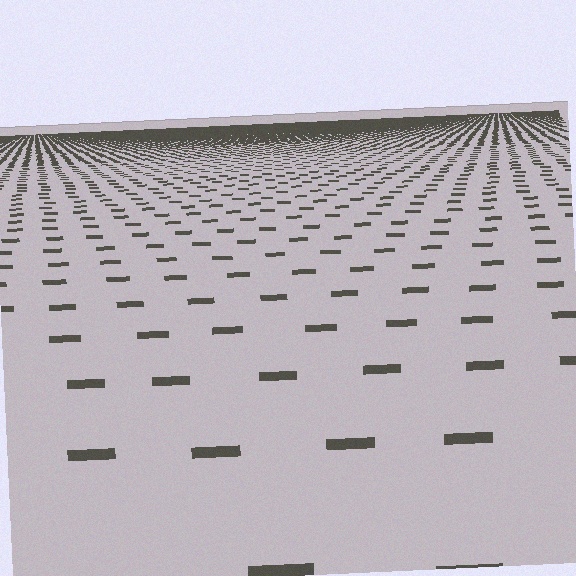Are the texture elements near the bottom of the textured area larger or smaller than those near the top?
Larger. Near the bottom, elements are closer to the viewer and appear at a bigger on-screen size.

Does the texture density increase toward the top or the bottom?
Density increases toward the top.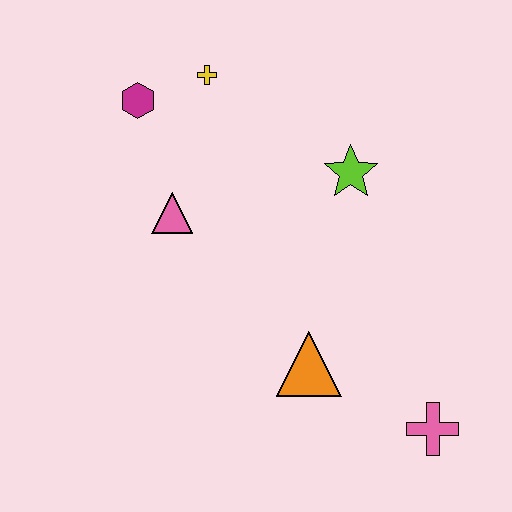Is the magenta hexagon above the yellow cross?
No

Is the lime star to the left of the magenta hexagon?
No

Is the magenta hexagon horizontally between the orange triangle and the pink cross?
No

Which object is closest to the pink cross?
The orange triangle is closest to the pink cross.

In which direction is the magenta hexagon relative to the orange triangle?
The magenta hexagon is above the orange triangle.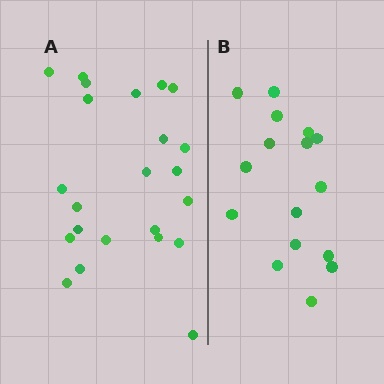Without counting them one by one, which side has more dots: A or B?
Region A (the left region) has more dots.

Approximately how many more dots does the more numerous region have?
Region A has roughly 8 or so more dots than region B.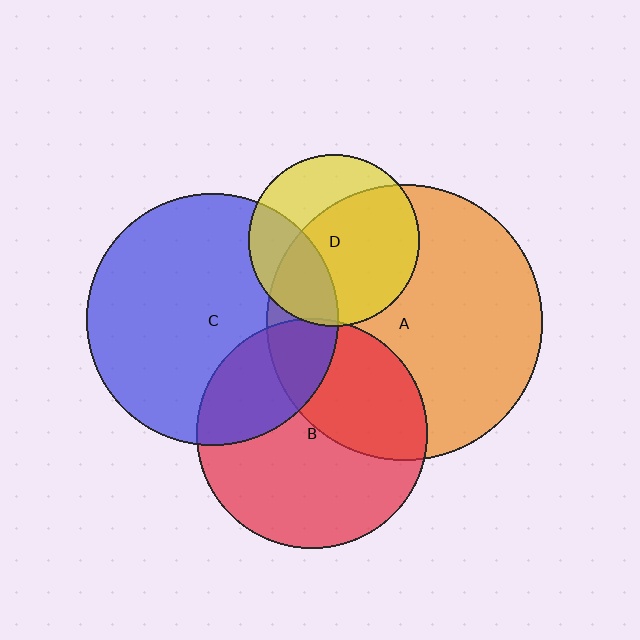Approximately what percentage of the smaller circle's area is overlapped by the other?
Approximately 40%.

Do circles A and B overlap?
Yes.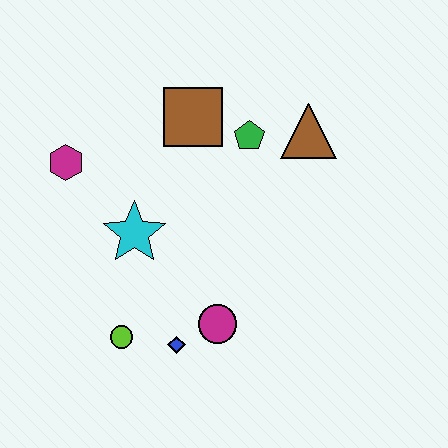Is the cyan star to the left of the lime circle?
No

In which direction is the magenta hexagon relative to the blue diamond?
The magenta hexagon is above the blue diamond.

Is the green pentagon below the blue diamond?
No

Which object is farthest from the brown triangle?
The lime circle is farthest from the brown triangle.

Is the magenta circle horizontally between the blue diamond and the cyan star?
No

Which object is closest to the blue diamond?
The magenta circle is closest to the blue diamond.